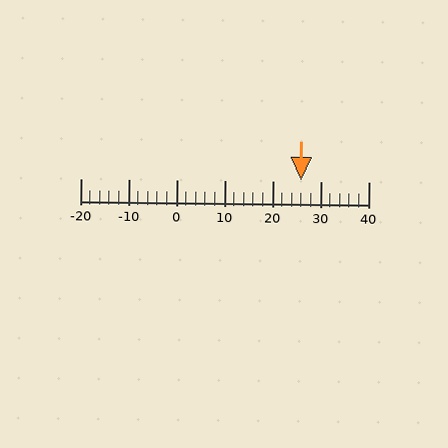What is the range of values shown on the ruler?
The ruler shows values from -20 to 40.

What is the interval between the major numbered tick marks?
The major tick marks are spaced 10 units apart.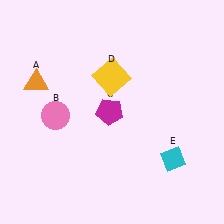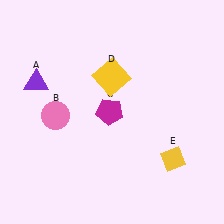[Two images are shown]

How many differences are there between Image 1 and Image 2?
There are 2 differences between the two images.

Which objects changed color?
A changed from orange to purple. E changed from cyan to yellow.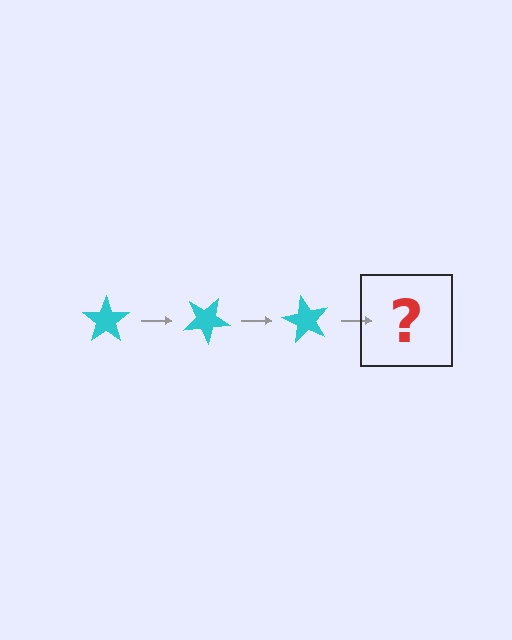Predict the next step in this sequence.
The next step is a cyan star rotated 90 degrees.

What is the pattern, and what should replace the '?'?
The pattern is that the star rotates 30 degrees each step. The '?' should be a cyan star rotated 90 degrees.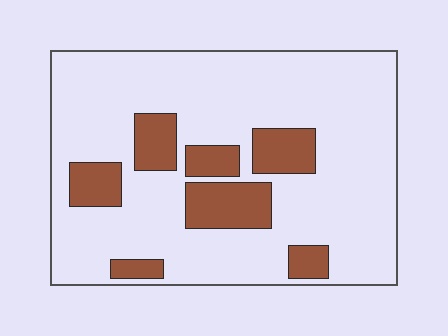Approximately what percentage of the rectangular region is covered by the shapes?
Approximately 20%.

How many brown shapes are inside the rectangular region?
7.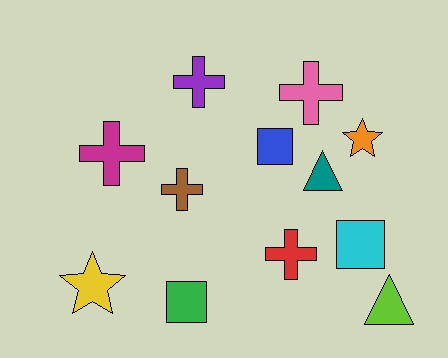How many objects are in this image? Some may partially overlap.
There are 12 objects.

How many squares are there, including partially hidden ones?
There are 3 squares.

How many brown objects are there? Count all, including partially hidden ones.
There is 1 brown object.